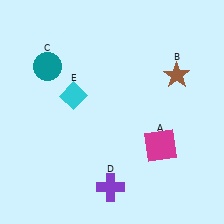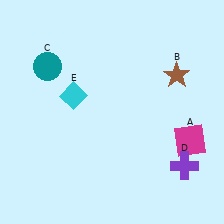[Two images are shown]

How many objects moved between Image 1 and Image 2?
2 objects moved between the two images.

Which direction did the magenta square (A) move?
The magenta square (A) moved right.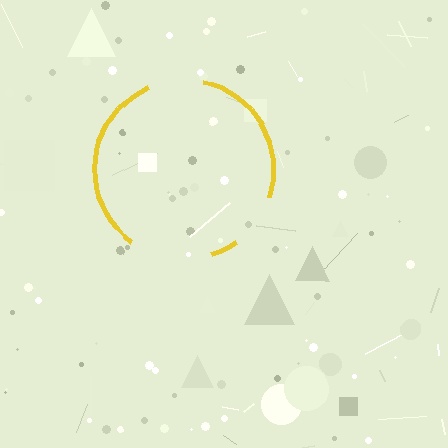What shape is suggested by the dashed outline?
The dashed outline suggests a circle.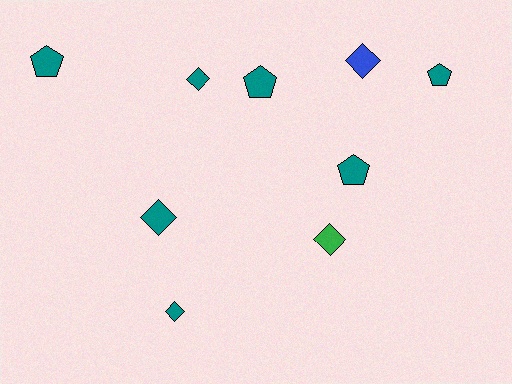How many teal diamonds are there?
There are 3 teal diamonds.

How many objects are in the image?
There are 9 objects.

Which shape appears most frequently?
Diamond, with 5 objects.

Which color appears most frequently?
Teal, with 7 objects.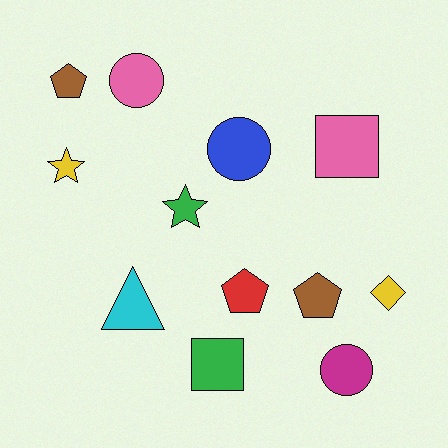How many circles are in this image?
There are 3 circles.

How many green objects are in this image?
There are 2 green objects.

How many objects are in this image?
There are 12 objects.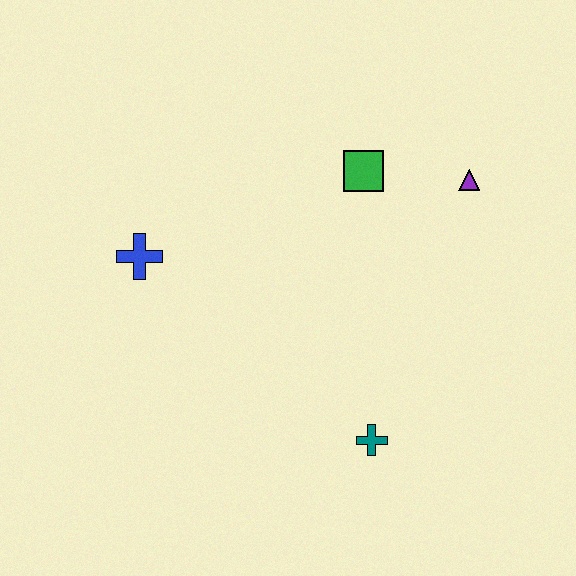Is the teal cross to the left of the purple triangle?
Yes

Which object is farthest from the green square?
The teal cross is farthest from the green square.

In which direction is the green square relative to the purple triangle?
The green square is to the left of the purple triangle.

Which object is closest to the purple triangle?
The green square is closest to the purple triangle.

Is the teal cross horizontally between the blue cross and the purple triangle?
Yes